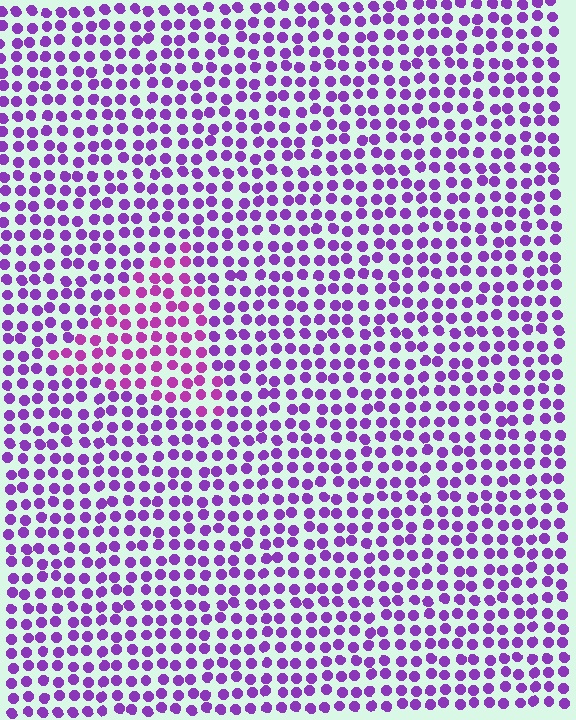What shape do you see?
I see a triangle.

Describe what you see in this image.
The image is filled with small purple elements in a uniform arrangement. A triangle-shaped region is visible where the elements are tinted to a slightly different hue, forming a subtle color boundary.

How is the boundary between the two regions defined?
The boundary is defined purely by a slight shift in hue (about 27 degrees). Spacing, size, and orientation are identical on both sides.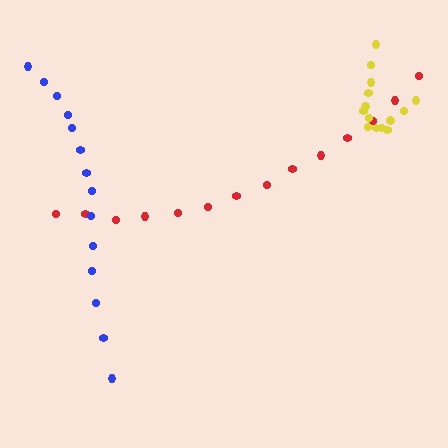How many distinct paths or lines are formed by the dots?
There are 3 distinct paths.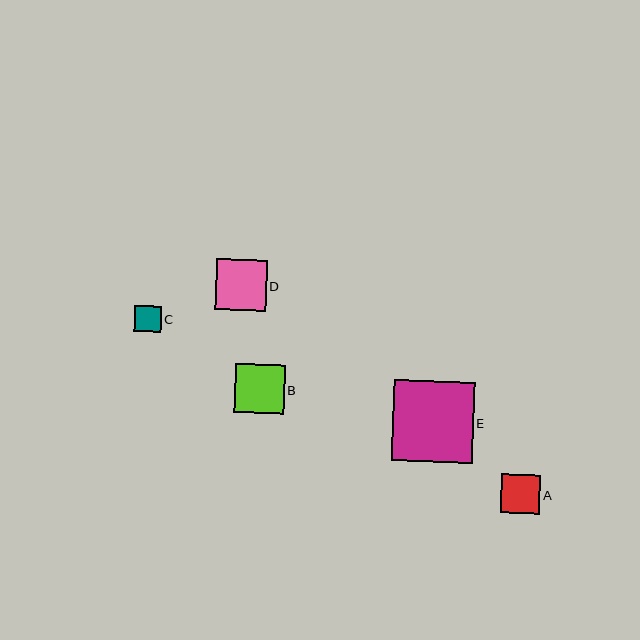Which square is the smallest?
Square C is the smallest with a size of approximately 27 pixels.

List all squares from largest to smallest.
From largest to smallest: E, D, B, A, C.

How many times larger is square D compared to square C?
Square D is approximately 1.9 times the size of square C.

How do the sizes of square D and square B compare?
Square D and square B are approximately the same size.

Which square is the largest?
Square E is the largest with a size of approximately 81 pixels.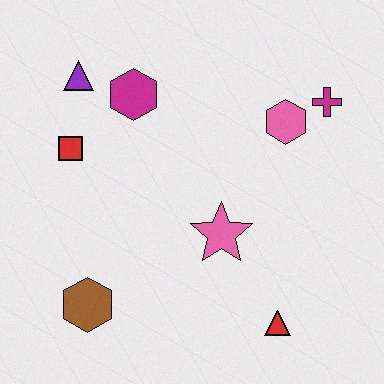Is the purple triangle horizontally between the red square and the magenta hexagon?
Yes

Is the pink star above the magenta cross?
No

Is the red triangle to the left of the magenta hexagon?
No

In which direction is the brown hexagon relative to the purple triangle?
The brown hexagon is below the purple triangle.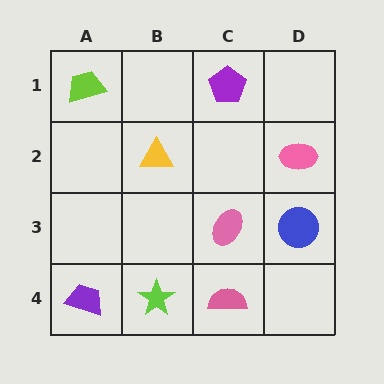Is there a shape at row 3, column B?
No, that cell is empty.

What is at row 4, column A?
A purple trapezoid.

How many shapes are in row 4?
3 shapes.